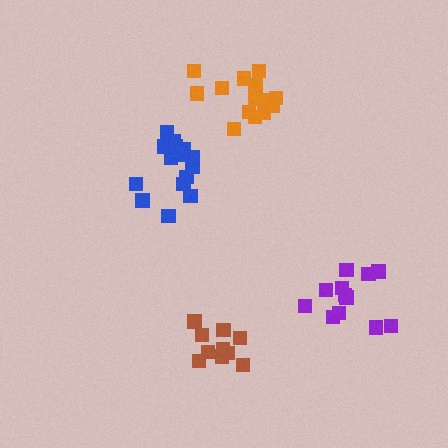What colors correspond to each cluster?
The clusters are colored: purple, blue, brown, orange.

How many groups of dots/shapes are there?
There are 4 groups.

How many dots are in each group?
Group 1: 12 dots, Group 2: 15 dots, Group 3: 10 dots, Group 4: 14 dots (51 total).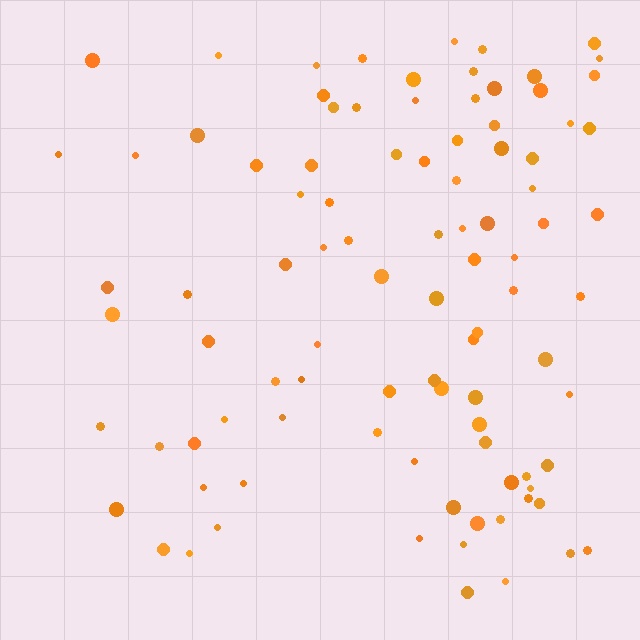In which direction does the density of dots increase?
From left to right, with the right side densest.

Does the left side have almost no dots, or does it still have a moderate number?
Still a moderate number, just noticeably fewer than the right.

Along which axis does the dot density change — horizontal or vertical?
Horizontal.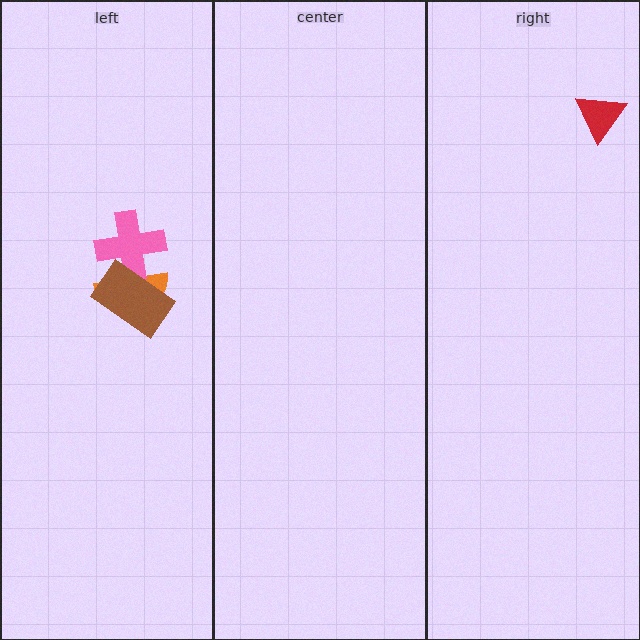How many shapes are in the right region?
1.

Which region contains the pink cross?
The left region.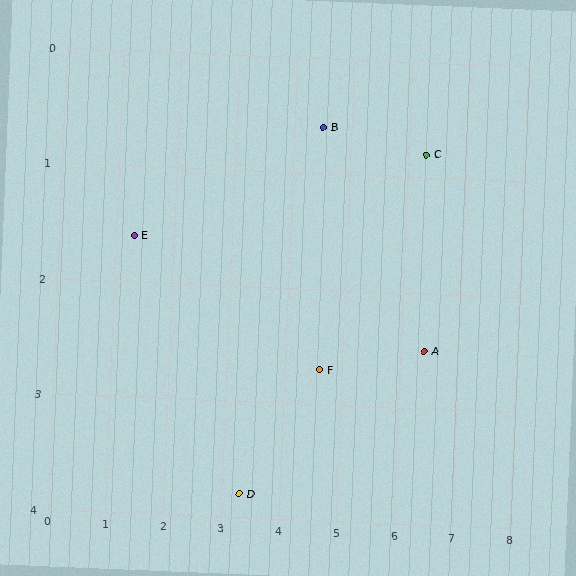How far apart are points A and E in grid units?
Points A and E are about 5.2 grid units apart.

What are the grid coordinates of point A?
Point A is at approximately (6.4, 2.5).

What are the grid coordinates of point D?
Point D is at approximately (3.3, 3.8).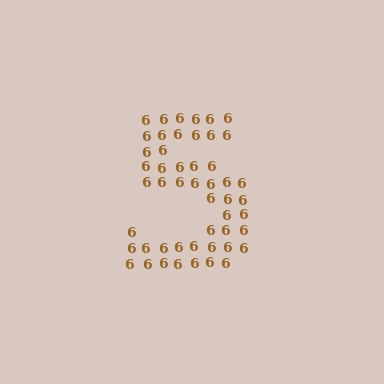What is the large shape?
The large shape is the digit 5.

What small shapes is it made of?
It is made of small digit 6's.